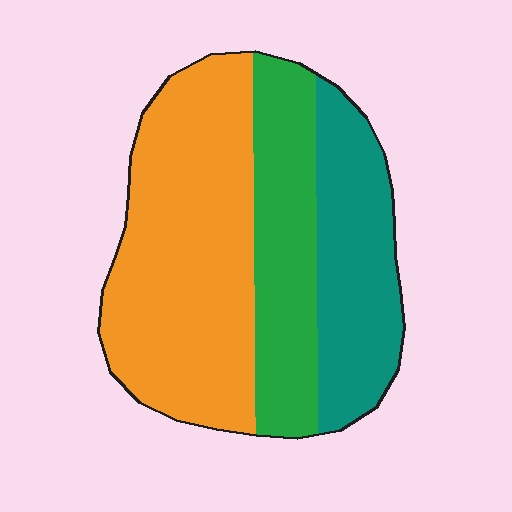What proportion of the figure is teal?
Teal takes up about one quarter (1/4) of the figure.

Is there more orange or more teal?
Orange.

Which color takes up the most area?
Orange, at roughly 50%.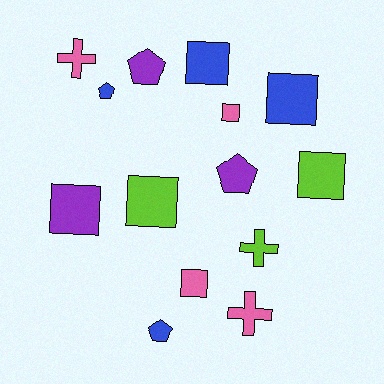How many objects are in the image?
There are 14 objects.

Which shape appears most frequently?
Square, with 7 objects.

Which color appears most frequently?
Pink, with 4 objects.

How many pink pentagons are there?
There are no pink pentagons.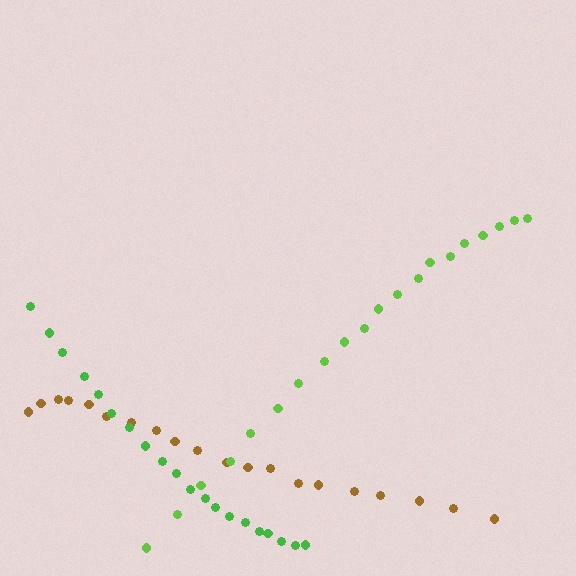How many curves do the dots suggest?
There are 3 distinct paths.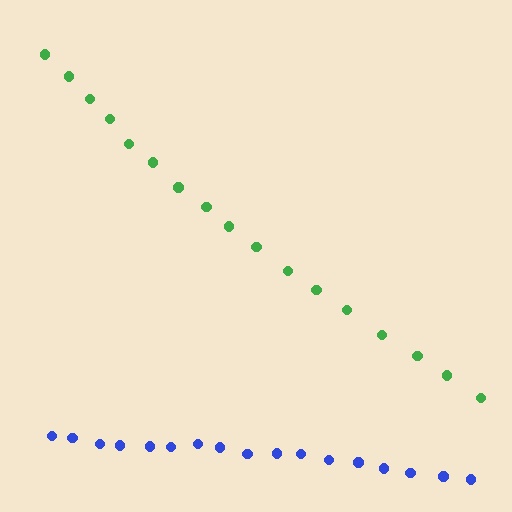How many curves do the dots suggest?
There are 2 distinct paths.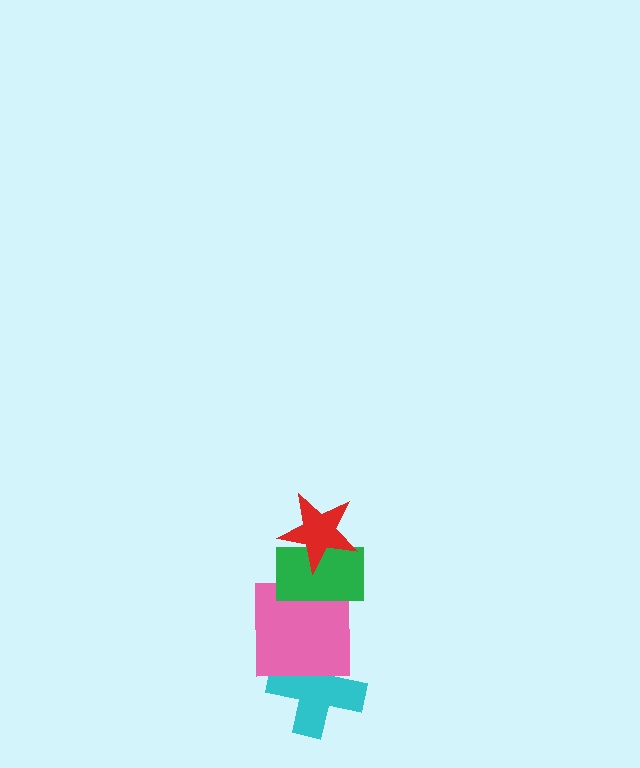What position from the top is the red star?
The red star is 1st from the top.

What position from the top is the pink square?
The pink square is 3rd from the top.